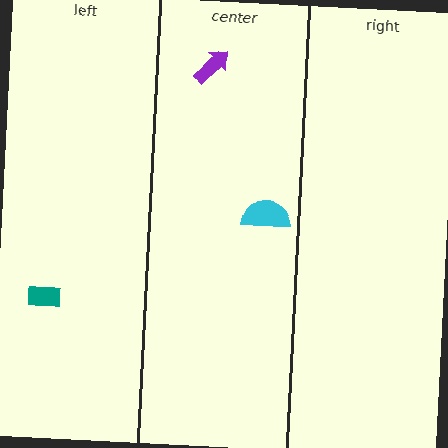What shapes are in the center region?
The cyan semicircle, the purple arrow.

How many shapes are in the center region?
2.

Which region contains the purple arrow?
The center region.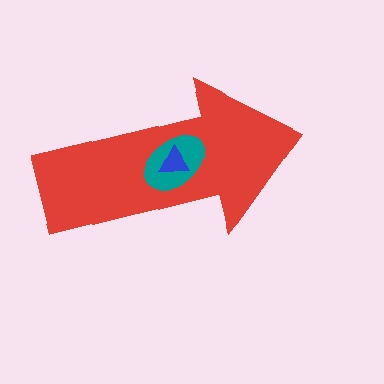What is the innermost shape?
The blue triangle.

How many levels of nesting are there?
3.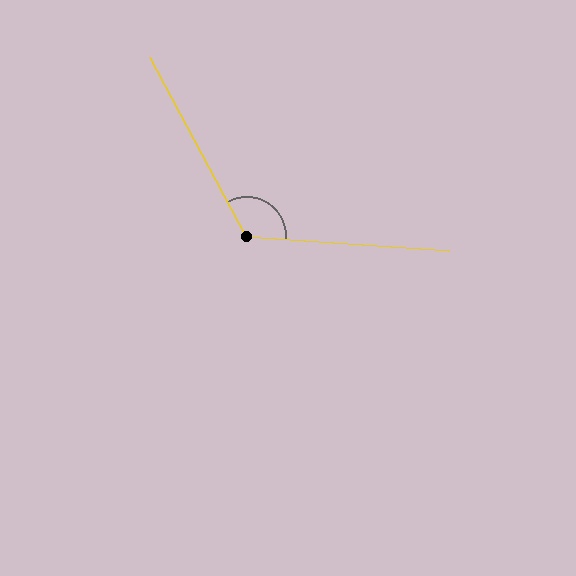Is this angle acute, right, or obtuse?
It is obtuse.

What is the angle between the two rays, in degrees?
Approximately 122 degrees.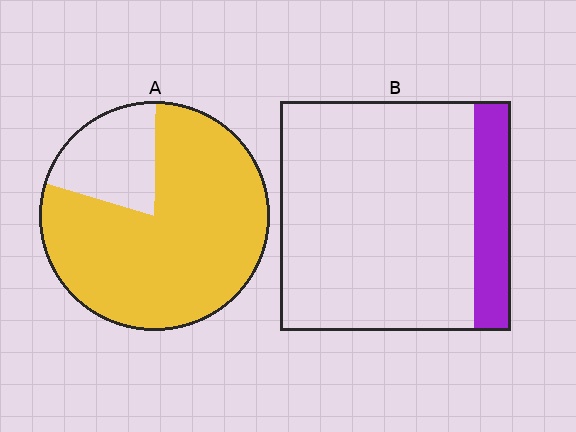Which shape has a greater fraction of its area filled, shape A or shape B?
Shape A.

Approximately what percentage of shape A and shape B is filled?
A is approximately 80% and B is approximately 15%.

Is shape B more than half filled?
No.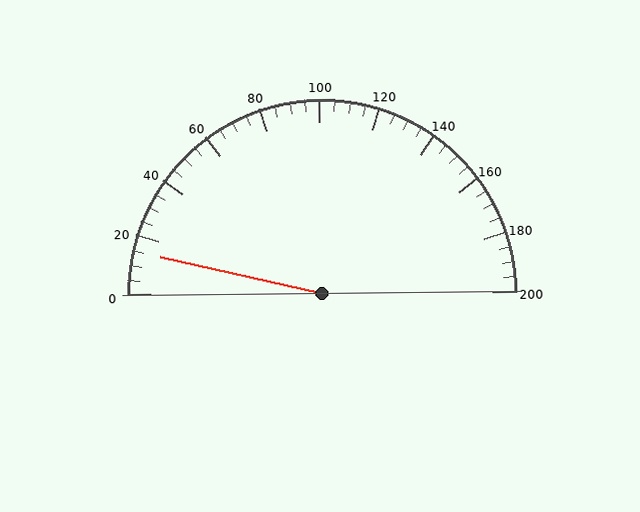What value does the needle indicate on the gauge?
The needle indicates approximately 15.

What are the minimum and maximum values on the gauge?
The gauge ranges from 0 to 200.